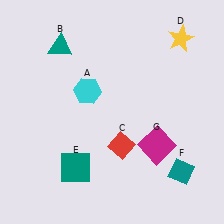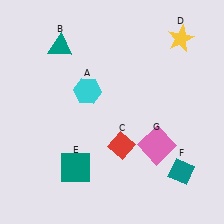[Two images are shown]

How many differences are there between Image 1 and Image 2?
There is 1 difference between the two images.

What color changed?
The square (G) changed from magenta in Image 1 to pink in Image 2.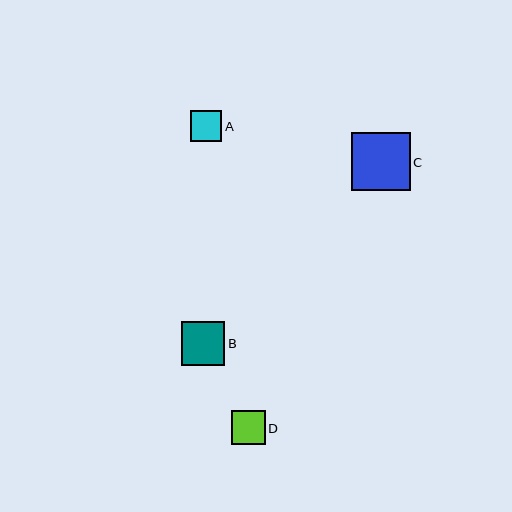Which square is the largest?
Square C is the largest with a size of approximately 58 pixels.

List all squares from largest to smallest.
From largest to smallest: C, B, D, A.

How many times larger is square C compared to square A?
Square C is approximately 1.9 times the size of square A.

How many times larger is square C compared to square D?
Square C is approximately 1.7 times the size of square D.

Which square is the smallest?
Square A is the smallest with a size of approximately 31 pixels.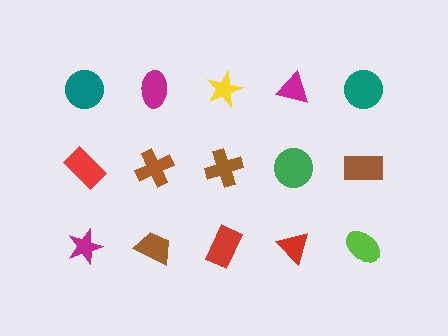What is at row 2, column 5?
A brown rectangle.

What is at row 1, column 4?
A magenta triangle.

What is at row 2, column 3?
A brown cross.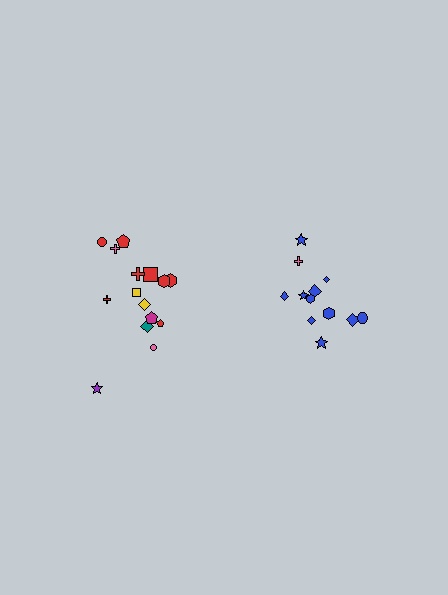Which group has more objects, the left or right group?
The left group.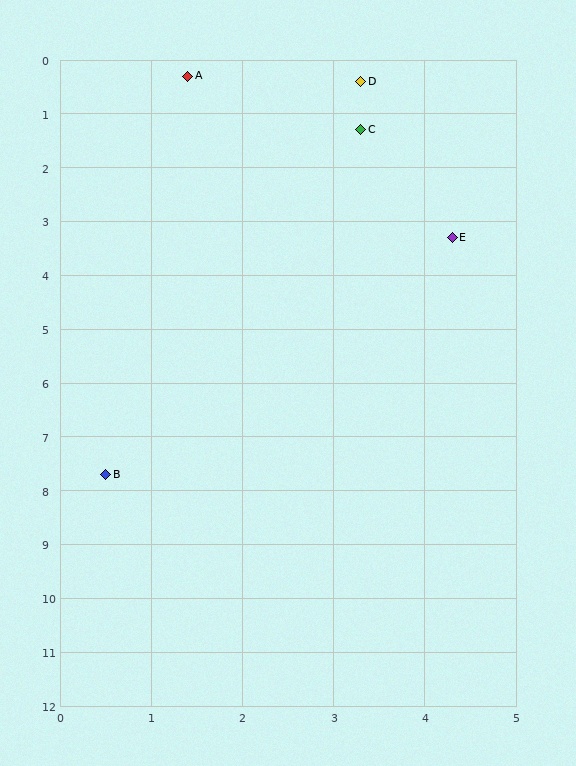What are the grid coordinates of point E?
Point E is at approximately (4.3, 3.3).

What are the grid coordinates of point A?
Point A is at approximately (1.4, 0.3).